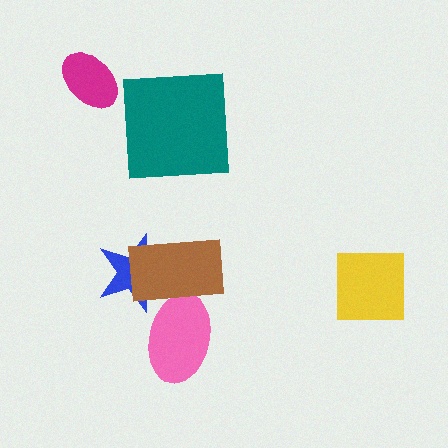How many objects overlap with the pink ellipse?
1 object overlaps with the pink ellipse.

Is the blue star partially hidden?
Yes, it is partially covered by another shape.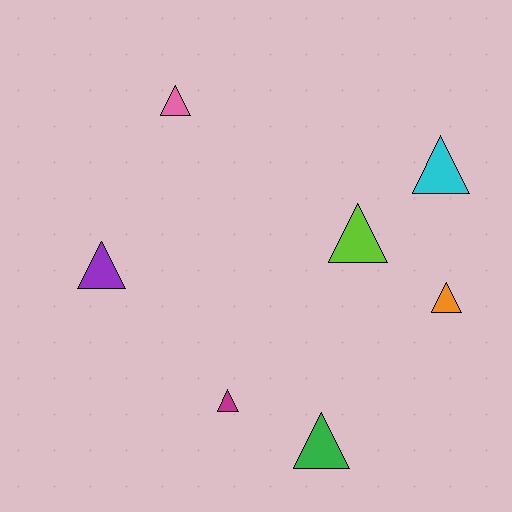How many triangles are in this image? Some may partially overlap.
There are 7 triangles.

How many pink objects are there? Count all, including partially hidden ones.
There is 1 pink object.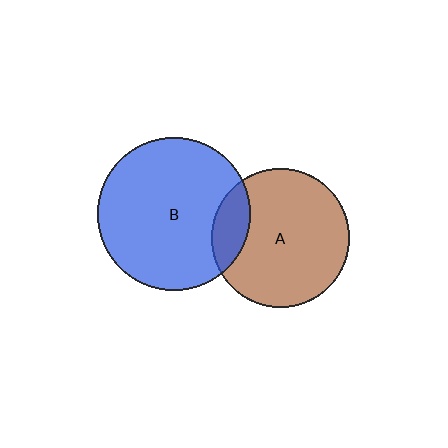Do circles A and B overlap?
Yes.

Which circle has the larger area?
Circle B (blue).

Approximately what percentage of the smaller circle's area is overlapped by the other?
Approximately 15%.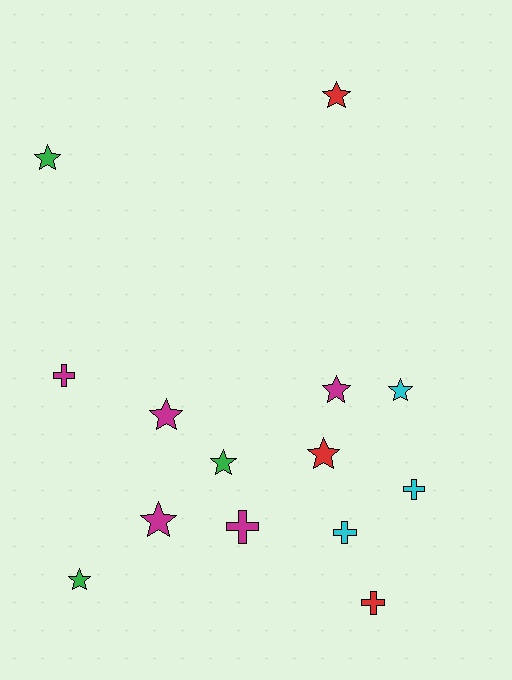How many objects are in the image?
There are 14 objects.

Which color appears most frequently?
Magenta, with 5 objects.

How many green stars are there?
There are 3 green stars.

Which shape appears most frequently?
Star, with 9 objects.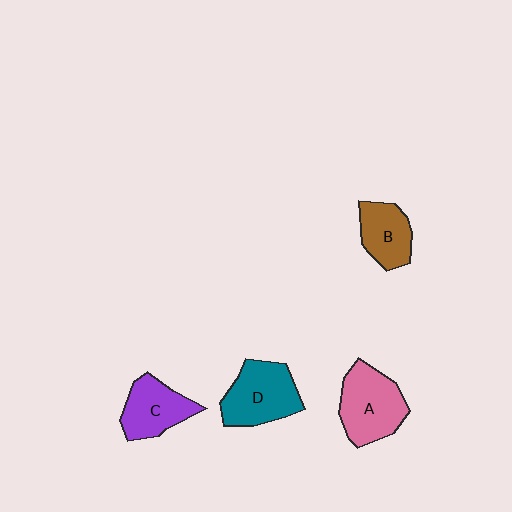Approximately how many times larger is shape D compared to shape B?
Approximately 1.4 times.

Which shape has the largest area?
Shape A (pink).